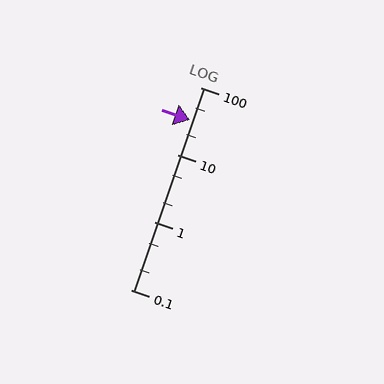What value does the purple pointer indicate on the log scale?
The pointer indicates approximately 33.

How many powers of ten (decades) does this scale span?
The scale spans 3 decades, from 0.1 to 100.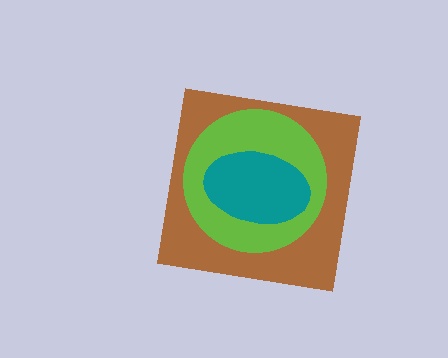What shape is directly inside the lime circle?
The teal ellipse.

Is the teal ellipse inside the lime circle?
Yes.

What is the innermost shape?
The teal ellipse.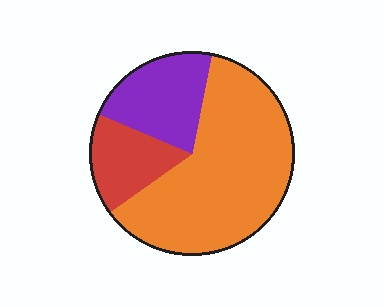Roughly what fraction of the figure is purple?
Purple covers about 20% of the figure.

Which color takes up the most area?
Orange, at roughly 60%.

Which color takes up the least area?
Red, at roughly 15%.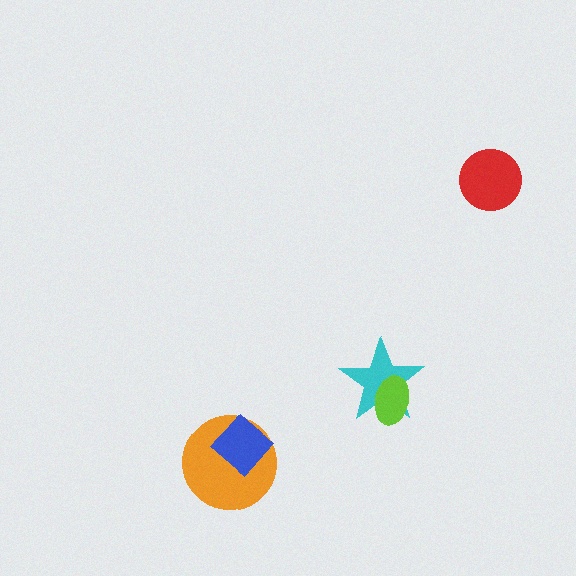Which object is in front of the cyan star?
The lime ellipse is in front of the cyan star.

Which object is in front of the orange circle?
The blue diamond is in front of the orange circle.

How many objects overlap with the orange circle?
1 object overlaps with the orange circle.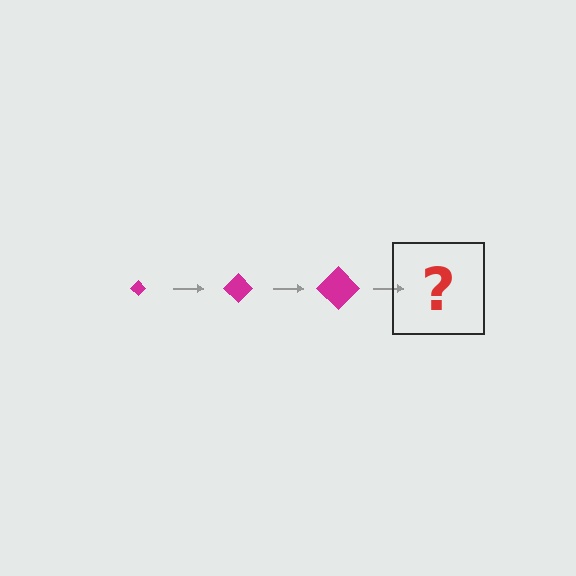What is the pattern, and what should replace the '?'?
The pattern is that the diamond gets progressively larger each step. The '?' should be a magenta diamond, larger than the previous one.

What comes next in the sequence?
The next element should be a magenta diamond, larger than the previous one.